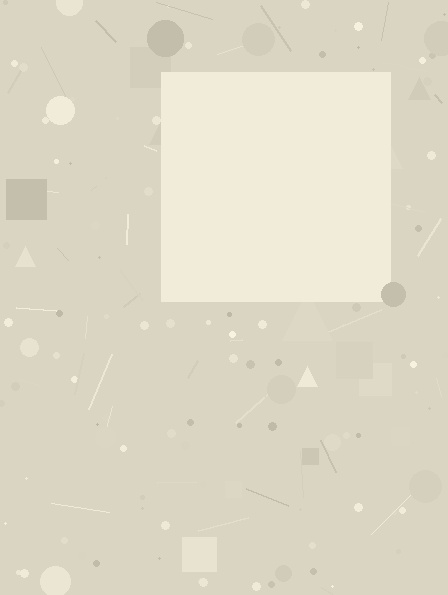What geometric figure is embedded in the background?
A square is embedded in the background.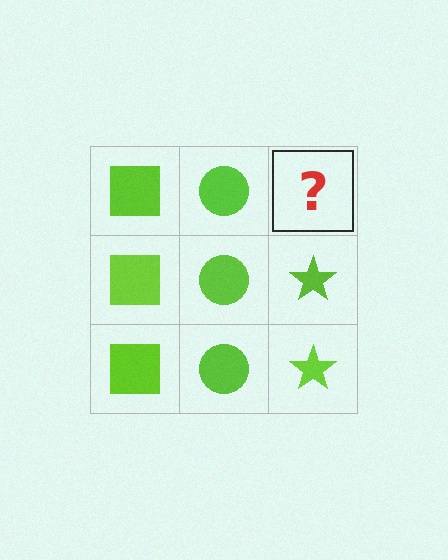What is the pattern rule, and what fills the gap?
The rule is that each column has a consistent shape. The gap should be filled with a lime star.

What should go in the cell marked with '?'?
The missing cell should contain a lime star.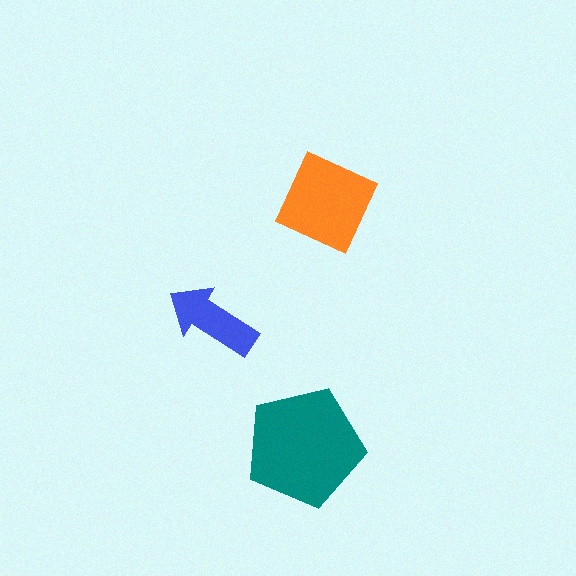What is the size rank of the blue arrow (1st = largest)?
3rd.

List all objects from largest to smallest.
The teal pentagon, the orange diamond, the blue arrow.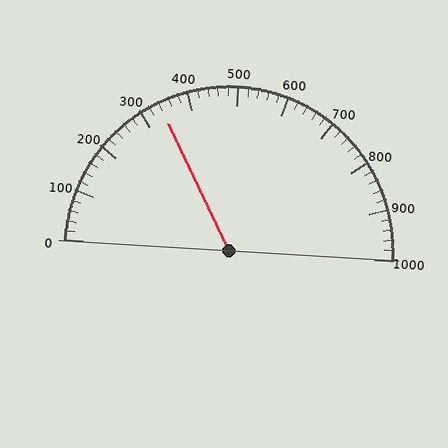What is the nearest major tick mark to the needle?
The nearest major tick mark is 300.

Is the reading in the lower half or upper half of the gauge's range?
The reading is in the lower half of the range (0 to 1000).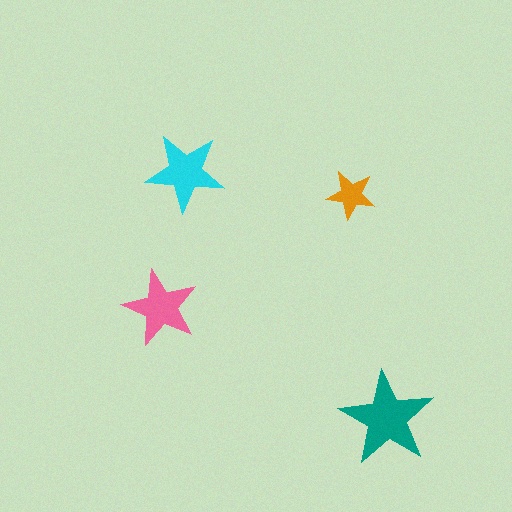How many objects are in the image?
There are 4 objects in the image.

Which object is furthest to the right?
The teal star is rightmost.